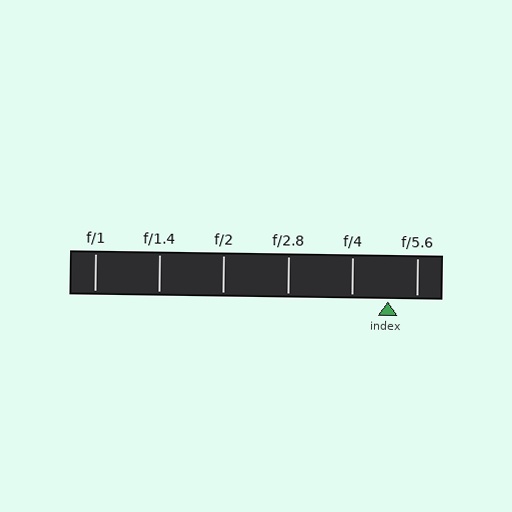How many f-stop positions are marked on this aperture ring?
There are 6 f-stop positions marked.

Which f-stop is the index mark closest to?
The index mark is closest to f/5.6.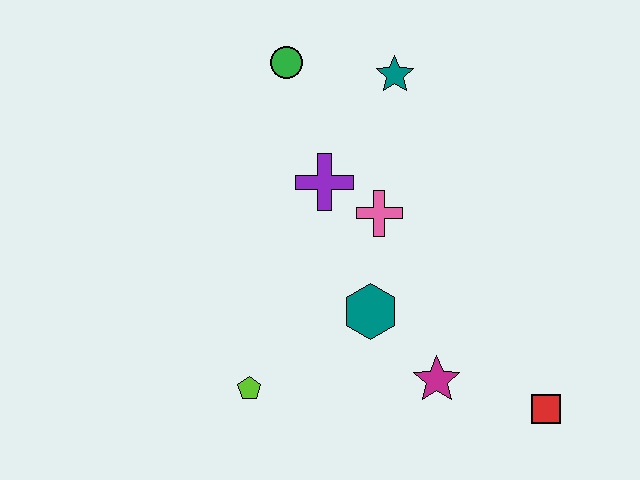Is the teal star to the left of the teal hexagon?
No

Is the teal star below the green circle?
Yes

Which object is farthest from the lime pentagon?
The teal star is farthest from the lime pentagon.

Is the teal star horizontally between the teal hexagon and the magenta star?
Yes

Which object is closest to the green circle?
The teal star is closest to the green circle.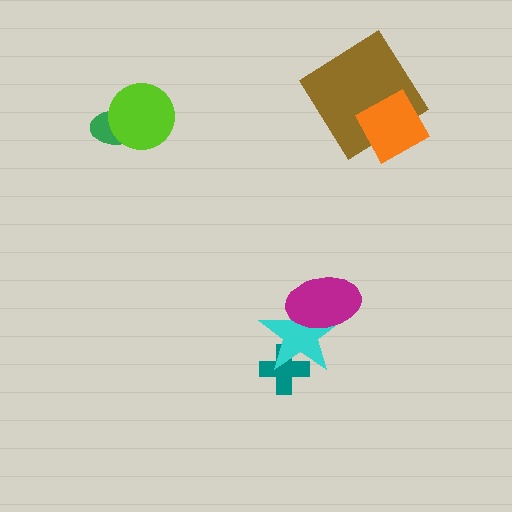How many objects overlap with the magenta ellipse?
1 object overlaps with the magenta ellipse.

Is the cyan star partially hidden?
Yes, it is partially covered by another shape.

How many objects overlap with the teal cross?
1 object overlaps with the teal cross.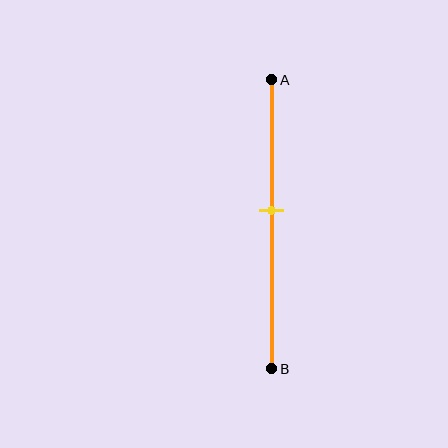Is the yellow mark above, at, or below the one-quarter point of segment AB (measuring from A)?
The yellow mark is below the one-quarter point of segment AB.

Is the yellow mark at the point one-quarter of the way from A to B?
No, the mark is at about 45% from A, not at the 25% one-quarter point.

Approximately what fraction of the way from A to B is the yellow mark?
The yellow mark is approximately 45% of the way from A to B.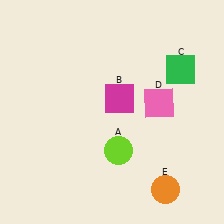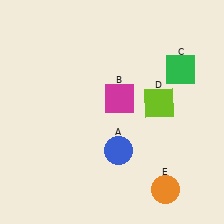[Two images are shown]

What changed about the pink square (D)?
In Image 1, D is pink. In Image 2, it changed to lime.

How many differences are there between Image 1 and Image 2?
There are 2 differences between the two images.